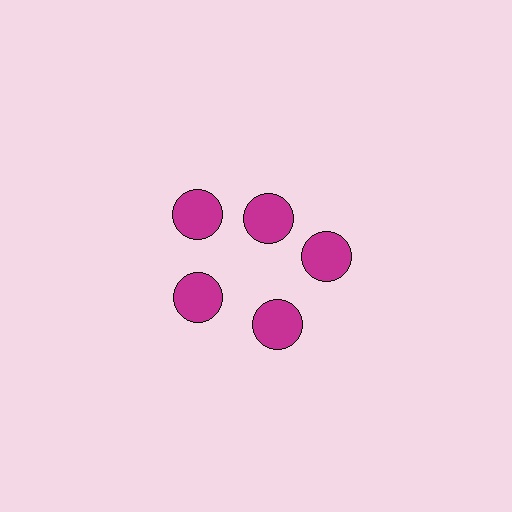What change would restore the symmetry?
The symmetry would be restored by moving it outward, back onto the ring so that all 5 circles sit at equal angles and equal distance from the center.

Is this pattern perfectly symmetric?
No. The 5 magenta circles are arranged in a ring, but one element near the 1 o'clock position is pulled inward toward the center, breaking the 5-fold rotational symmetry.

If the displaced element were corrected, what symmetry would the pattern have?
It would have 5-fold rotational symmetry — the pattern would map onto itself every 72 degrees.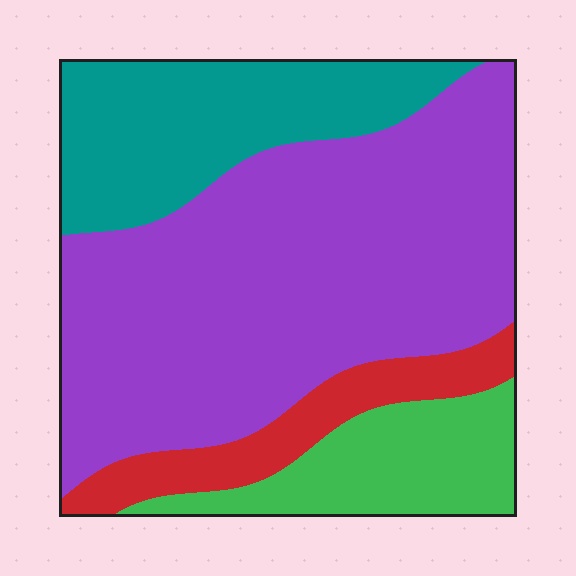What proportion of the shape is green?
Green takes up about one eighth (1/8) of the shape.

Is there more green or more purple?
Purple.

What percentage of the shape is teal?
Teal takes up between a sixth and a third of the shape.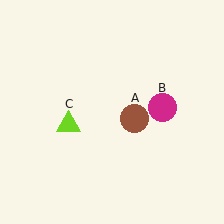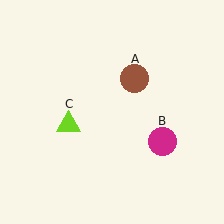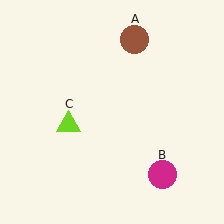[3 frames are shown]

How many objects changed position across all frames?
2 objects changed position: brown circle (object A), magenta circle (object B).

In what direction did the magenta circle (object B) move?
The magenta circle (object B) moved down.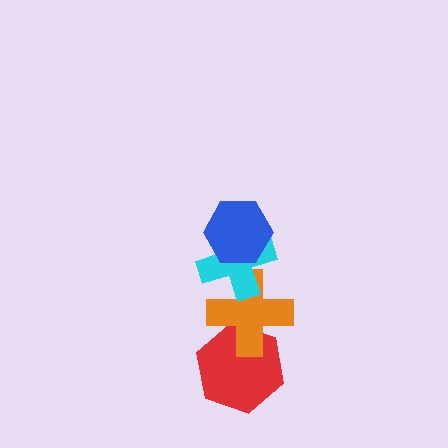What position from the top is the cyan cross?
The cyan cross is 2nd from the top.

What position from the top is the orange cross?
The orange cross is 3rd from the top.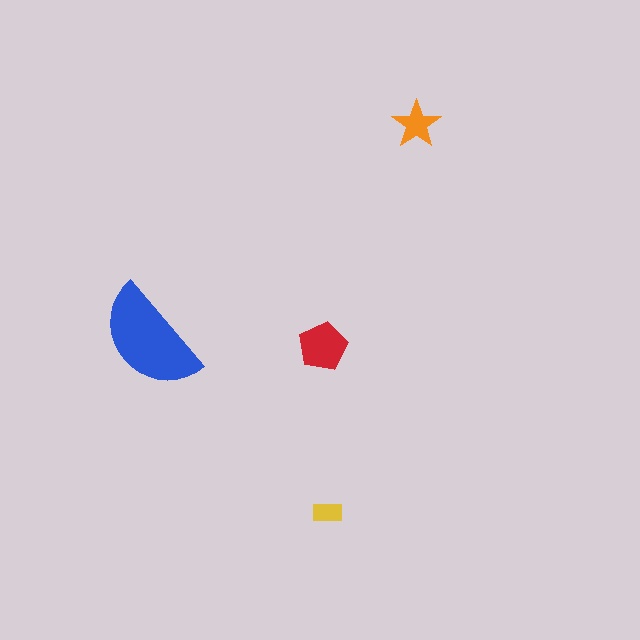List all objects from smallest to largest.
The yellow rectangle, the orange star, the red pentagon, the blue semicircle.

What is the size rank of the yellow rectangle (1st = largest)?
4th.